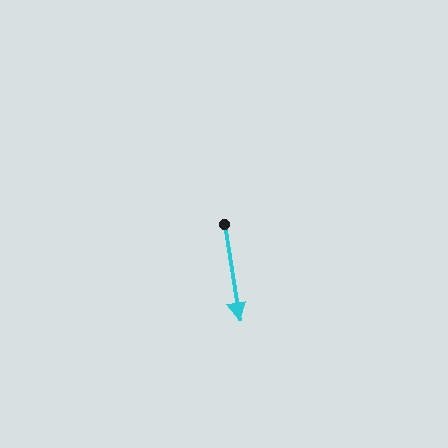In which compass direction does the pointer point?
South.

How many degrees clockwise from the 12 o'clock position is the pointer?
Approximately 171 degrees.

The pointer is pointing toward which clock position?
Roughly 6 o'clock.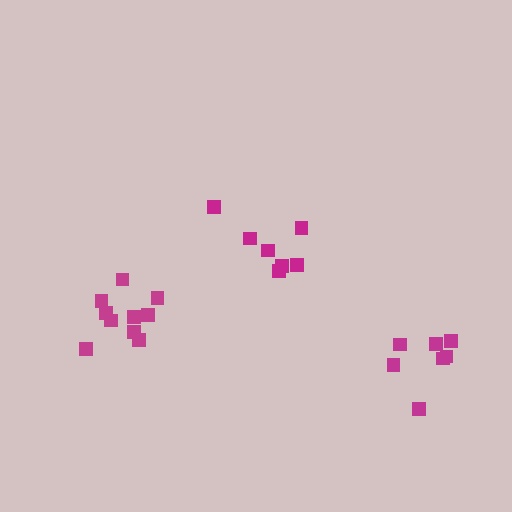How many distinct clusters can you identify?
There are 3 distinct clusters.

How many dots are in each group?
Group 1: 10 dots, Group 2: 7 dots, Group 3: 7 dots (24 total).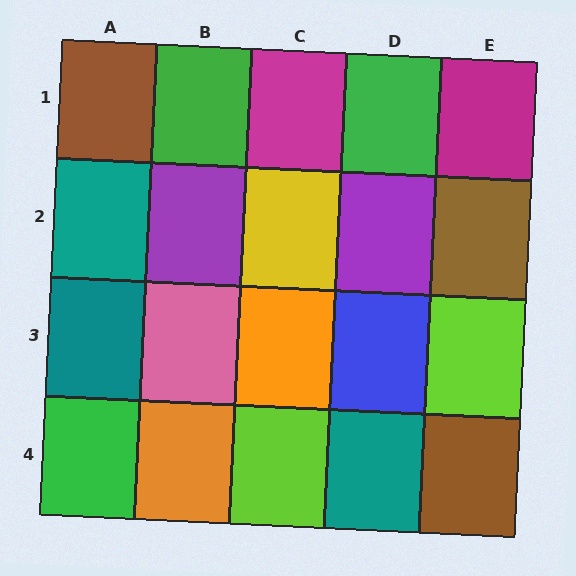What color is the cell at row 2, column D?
Purple.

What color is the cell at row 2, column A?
Teal.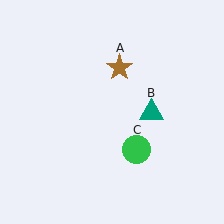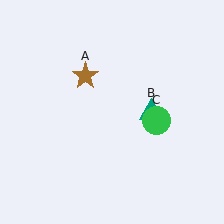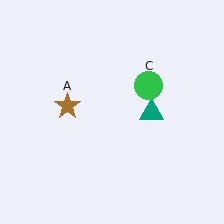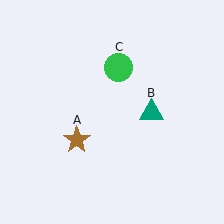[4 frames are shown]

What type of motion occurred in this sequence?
The brown star (object A), green circle (object C) rotated counterclockwise around the center of the scene.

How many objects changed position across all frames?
2 objects changed position: brown star (object A), green circle (object C).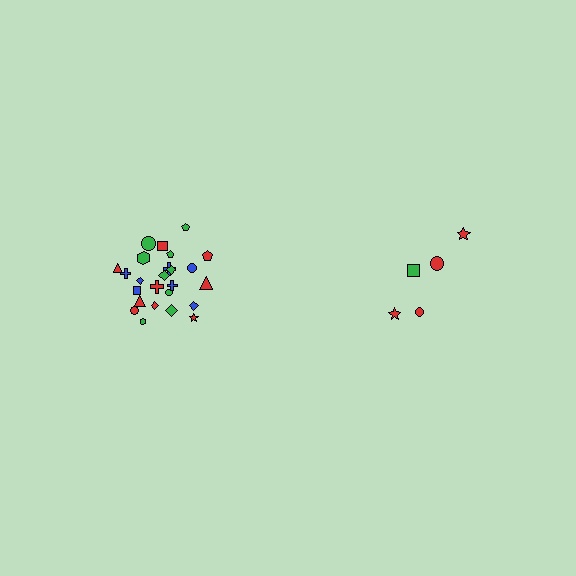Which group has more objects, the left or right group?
The left group.